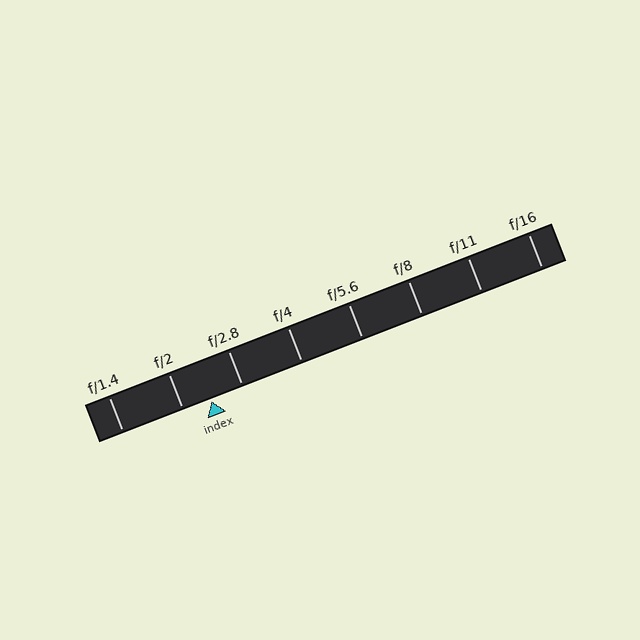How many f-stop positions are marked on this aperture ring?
There are 8 f-stop positions marked.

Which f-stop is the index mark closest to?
The index mark is closest to f/2.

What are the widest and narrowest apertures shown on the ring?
The widest aperture shown is f/1.4 and the narrowest is f/16.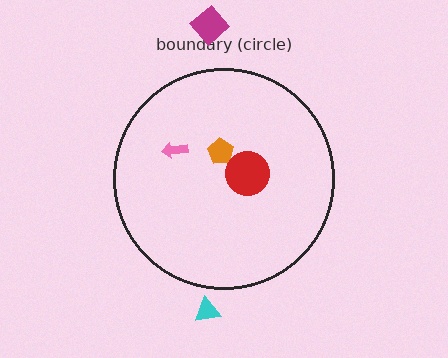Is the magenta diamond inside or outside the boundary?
Outside.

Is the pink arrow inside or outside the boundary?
Inside.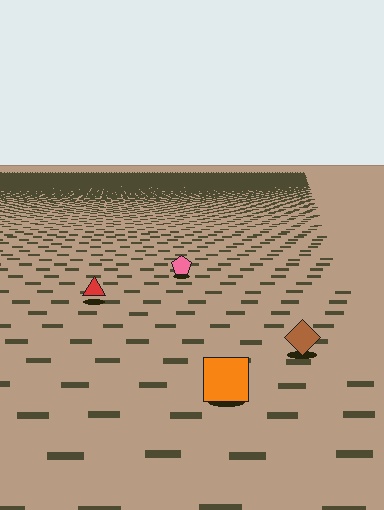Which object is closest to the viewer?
The orange square is closest. The texture marks near it are larger and more spread out.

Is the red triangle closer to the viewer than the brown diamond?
No. The brown diamond is closer — you can tell from the texture gradient: the ground texture is coarser near it.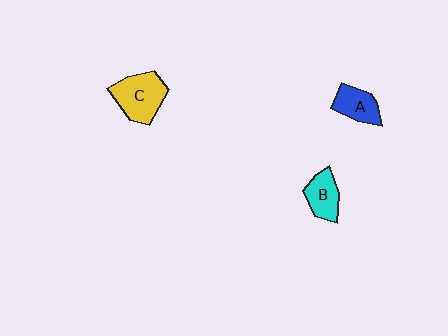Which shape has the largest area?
Shape C (yellow).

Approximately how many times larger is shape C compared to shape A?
Approximately 1.6 times.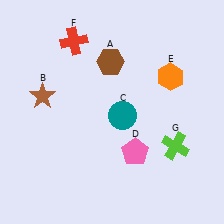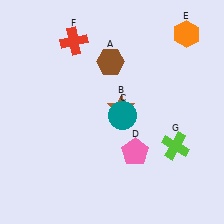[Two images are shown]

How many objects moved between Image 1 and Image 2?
2 objects moved between the two images.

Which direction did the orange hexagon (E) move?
The orange hexagon (E) moved up.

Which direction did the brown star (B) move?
The brown star (B) moved right.